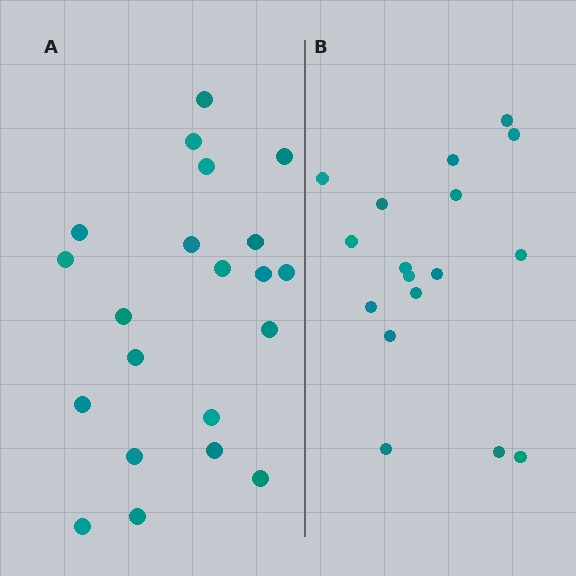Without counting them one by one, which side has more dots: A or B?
Region A (the left region) has more dots.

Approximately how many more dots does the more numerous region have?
Region A has about 4 more dots than region B.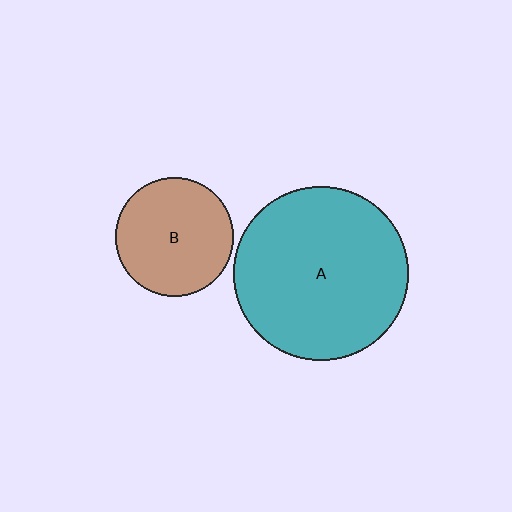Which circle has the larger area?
Circle A (teal).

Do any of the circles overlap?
No, none of the circles overlap.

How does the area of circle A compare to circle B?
Approximately 2.2 times.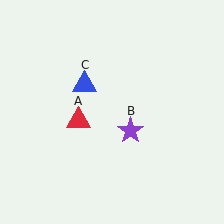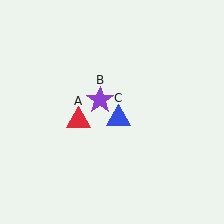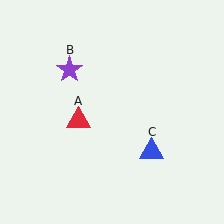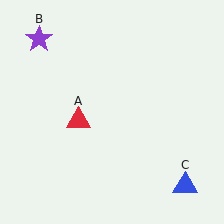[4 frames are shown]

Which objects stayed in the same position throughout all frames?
Red triangle (object A) remained stationary.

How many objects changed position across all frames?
2 objects changed position: purple star (object B), blue triangle (object C).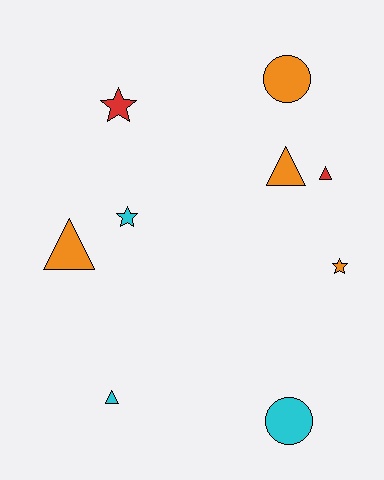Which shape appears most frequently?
Triangle, with 4 objects.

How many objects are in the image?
There are 9 objects.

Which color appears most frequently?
Orange, with 4 objects.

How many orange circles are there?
There is 1 orange circle.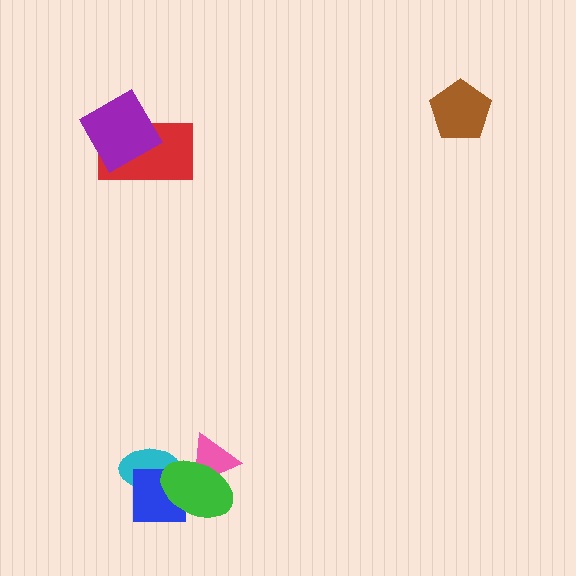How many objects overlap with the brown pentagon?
0 objects overlap with the brown pentagon.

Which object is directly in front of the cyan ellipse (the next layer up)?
The blue square is directly in front of the cyan ellipse.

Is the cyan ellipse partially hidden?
Yes, it is partially covered by another shape.